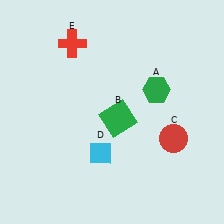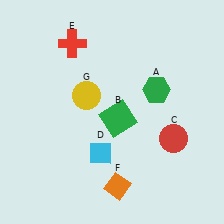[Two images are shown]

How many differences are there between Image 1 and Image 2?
There are 2 differences between the two images.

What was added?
An orange diamond (F), a yellow circle (G) were added in Image 2.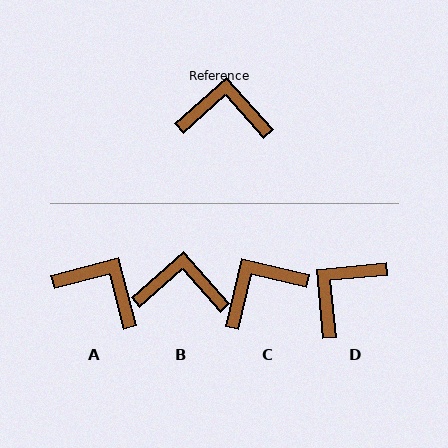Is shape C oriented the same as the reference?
No, it is off by about 35 degrees.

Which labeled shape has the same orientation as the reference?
B.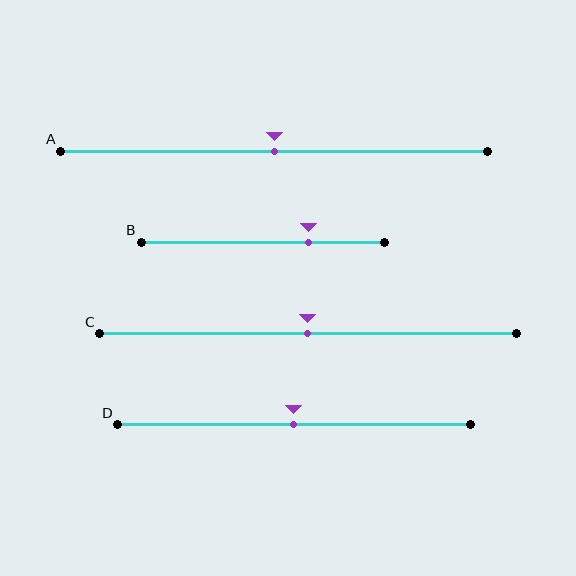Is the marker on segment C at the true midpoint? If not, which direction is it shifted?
Yes, the marker on segment C is at the true midpoint.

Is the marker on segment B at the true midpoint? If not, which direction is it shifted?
No, the marker on segment B is shifted to the right by about 19% of the segment length.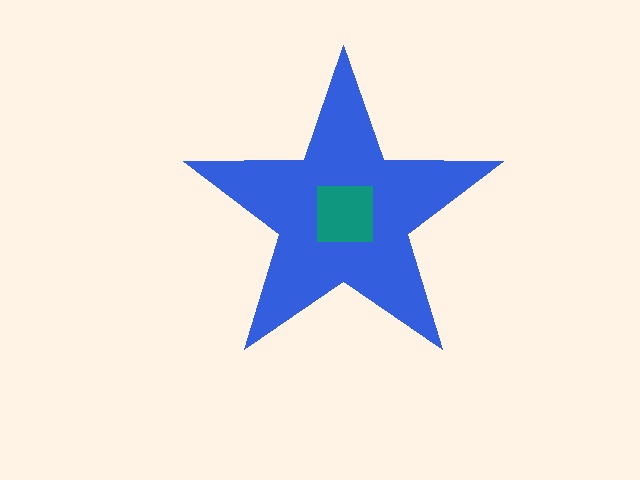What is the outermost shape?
The blue star.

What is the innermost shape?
The teal square.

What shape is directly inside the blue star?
The teal square.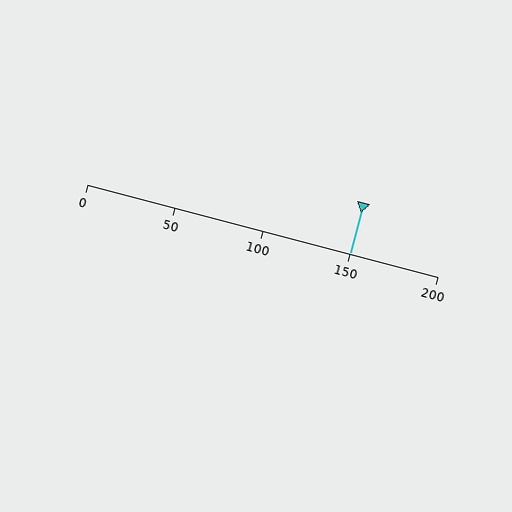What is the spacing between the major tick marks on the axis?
The major ticks are spaced 50 apart.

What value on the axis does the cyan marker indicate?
The marker indicates approximately 150.